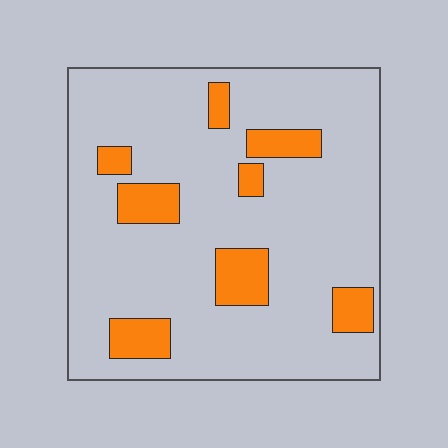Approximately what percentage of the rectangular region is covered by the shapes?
Approximately 15%.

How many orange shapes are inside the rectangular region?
8.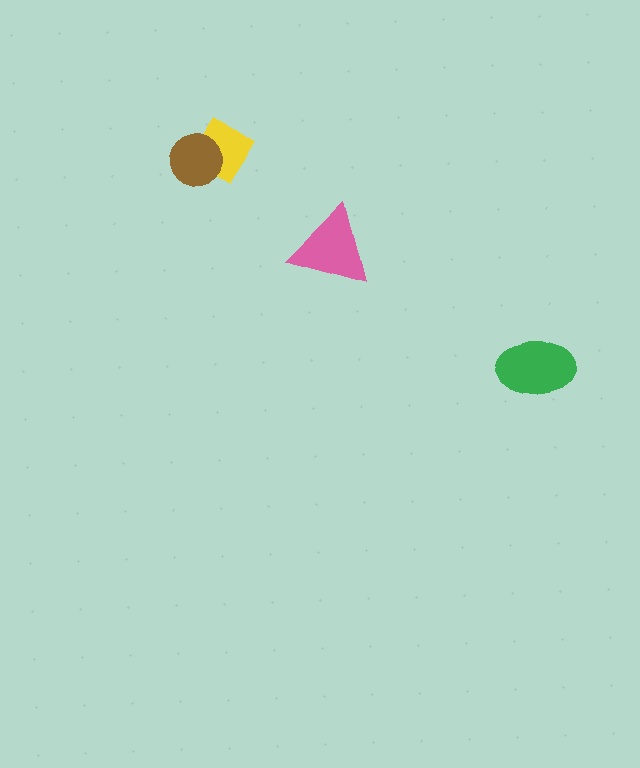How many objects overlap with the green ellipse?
0 objects overlap with the green ellipse.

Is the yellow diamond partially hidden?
Yes, it is partially covered by another shape.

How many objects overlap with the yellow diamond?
1 object overlaps with the yellow diamond.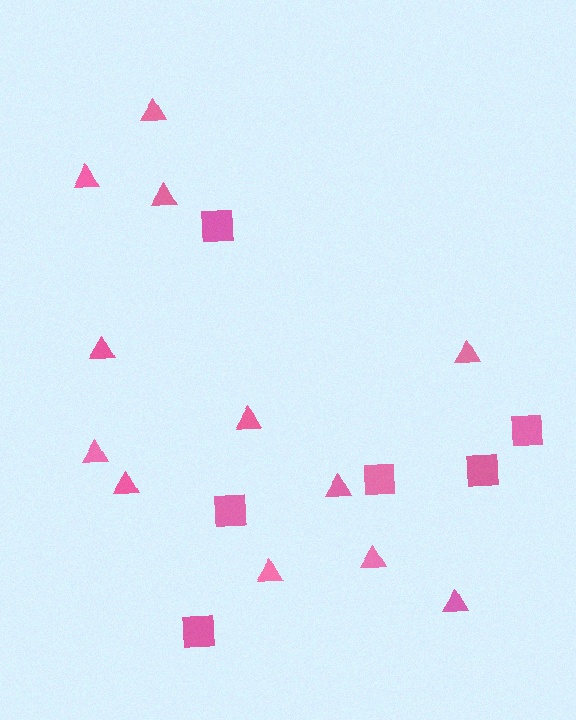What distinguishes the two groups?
There are 2 groups: one group of squares (6) and one group of triangles (12).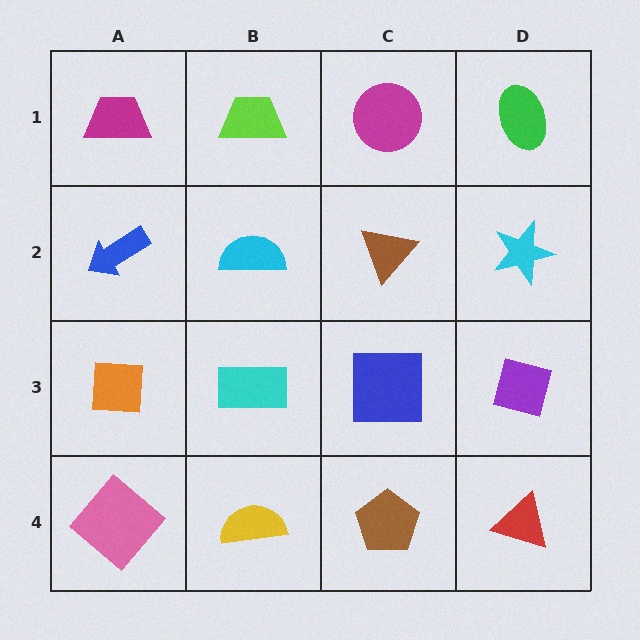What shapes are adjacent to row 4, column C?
A blue square (row 3, column C), a yellow semicircle (row 4, column B), a red triangle (row 4, column D).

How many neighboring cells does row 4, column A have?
2.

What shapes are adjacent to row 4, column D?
A purple square (row 3, column D), a brown pentagon (row 4, column C).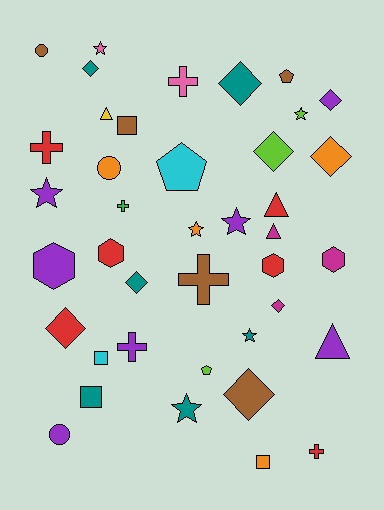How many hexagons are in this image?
There are 4 hexagons.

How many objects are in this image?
There are 40 objects.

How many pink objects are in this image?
There are 2 pink objects.